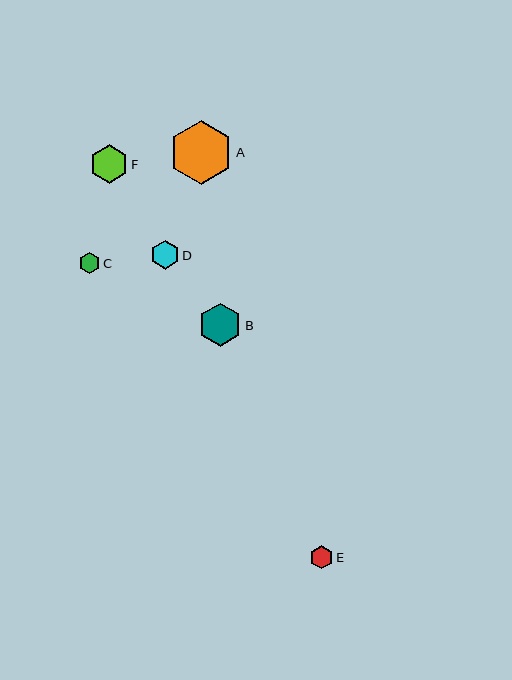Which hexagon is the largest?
Hexagon A is the largest with a size of approximately 64 pixels.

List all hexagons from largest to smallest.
From largest to smallest: A, B, F, D, E, C.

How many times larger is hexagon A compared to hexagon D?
Hexagon A is approximately 2.2 times the size of hexagon D.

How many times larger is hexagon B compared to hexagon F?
Hexagon B is approximately 1.1 times the size of hexagon F.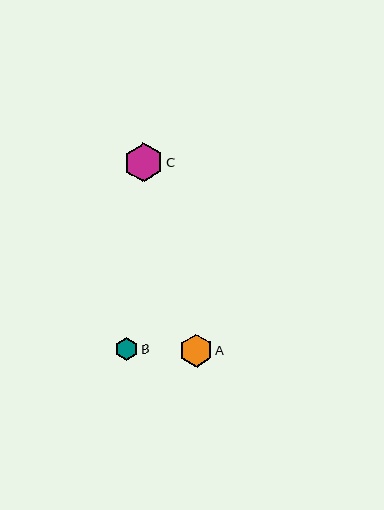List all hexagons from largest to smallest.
From largest to smallest: C, A, B.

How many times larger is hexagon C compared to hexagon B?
Hexagon C is approximately 1.7 times the size of hexagon B.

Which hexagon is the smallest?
Hexagon B is the smallest with a size of approximately 23 pixels.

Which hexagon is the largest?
Hexagon C is the largest with a size of approximately 39 pixels.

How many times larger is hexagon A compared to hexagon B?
Hexagon A is approximately 1.4 times the size of hexagon B.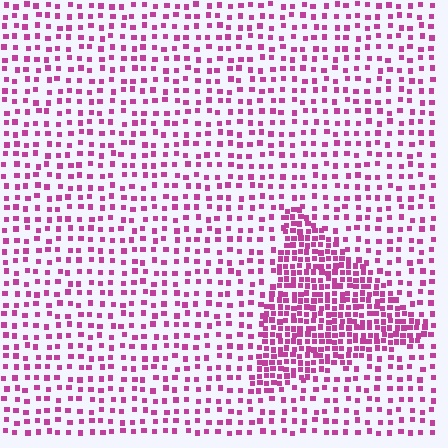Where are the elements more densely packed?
The elements are more densely packed inside the triangle boundary.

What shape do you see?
I see a triangle.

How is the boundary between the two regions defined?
The boundary is defined by a change in element density (approximately 2.4x ratio). All elements are the same color, size, and shape.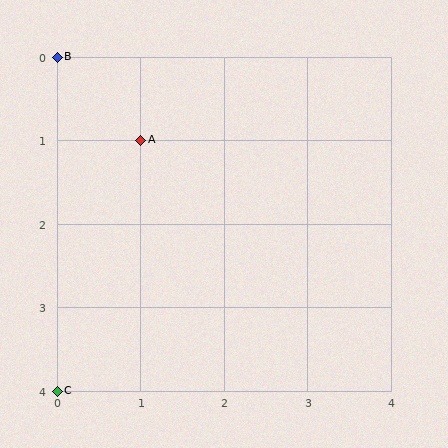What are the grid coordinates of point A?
Point A is at grid coordinates (1, 1).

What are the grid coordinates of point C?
Point C is at grid coordinates (0, 4).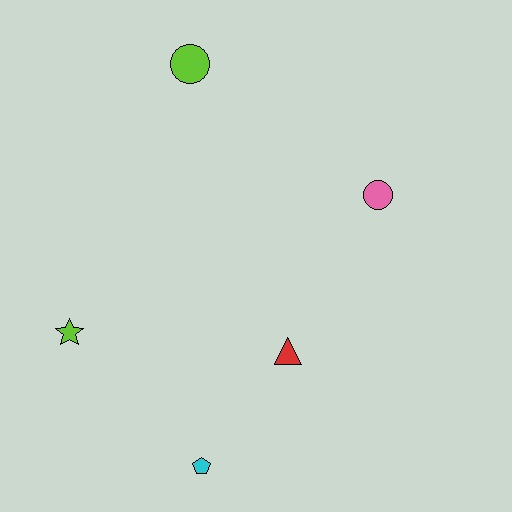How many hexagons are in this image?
There are no hexagons.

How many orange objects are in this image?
There are no orange objects.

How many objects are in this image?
There are 5 objects.